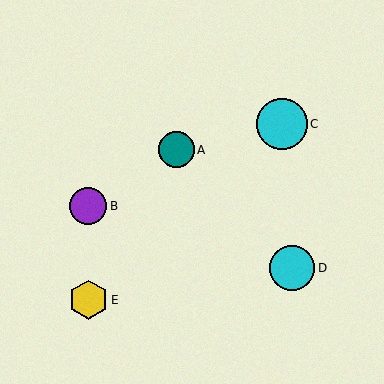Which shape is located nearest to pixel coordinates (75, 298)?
The yellow hexagon (labeled E) at (89, 300) is nearest to that location.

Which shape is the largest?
The cyan circle (labeled C) is the largest.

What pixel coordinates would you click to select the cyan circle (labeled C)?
Click at (282, 124) to select the cyan circle C.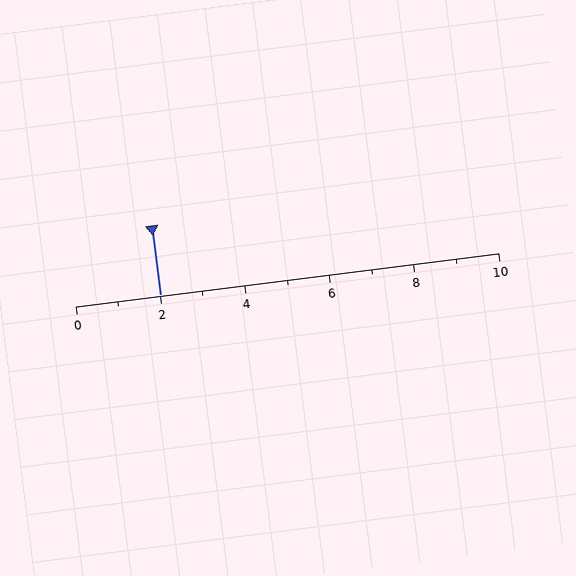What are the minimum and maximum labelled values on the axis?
The axis runs from 0 to 10.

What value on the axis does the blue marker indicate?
The marker indicates approximately 2.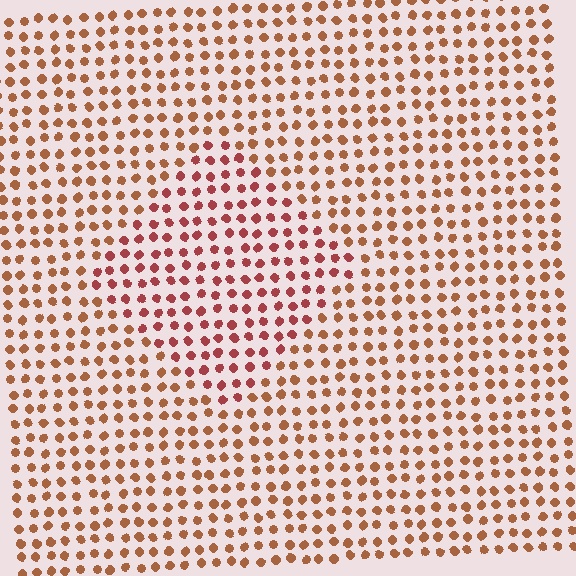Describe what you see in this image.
The image is filled with small brown elements in a uniform arrangement. A diamond-shaped region is visible where the elements are tinted to a slightly different hue, forming a subtle color boundary.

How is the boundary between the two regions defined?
The boundary is defined purely by a slight shift in hue (about 27 degrees). Spacing, size, and orientation are identical on both sides.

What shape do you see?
I see a diamond.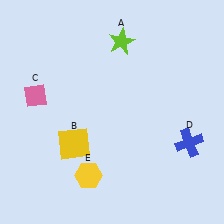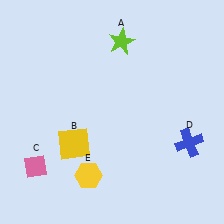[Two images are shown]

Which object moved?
The pink diamond (C) moved down.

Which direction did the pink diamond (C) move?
The pink diamond (C) moved down.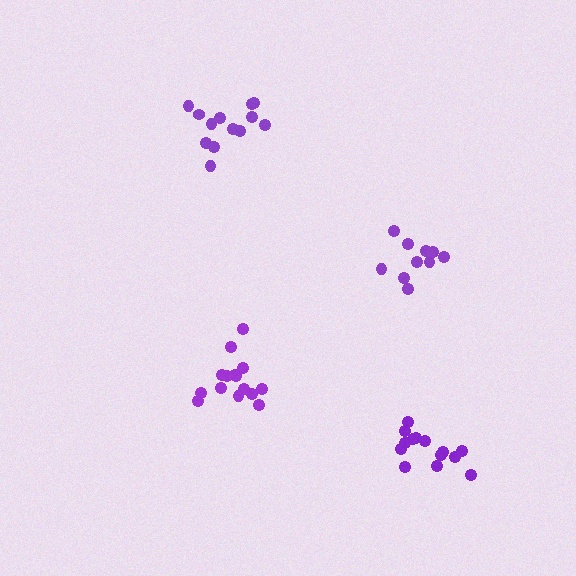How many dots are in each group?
Group 1: 14 dots, Group 2: 15 dots, Group 3: 13 dots, Group 4: 10 dots (52 total).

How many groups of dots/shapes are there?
There are 4 groups.